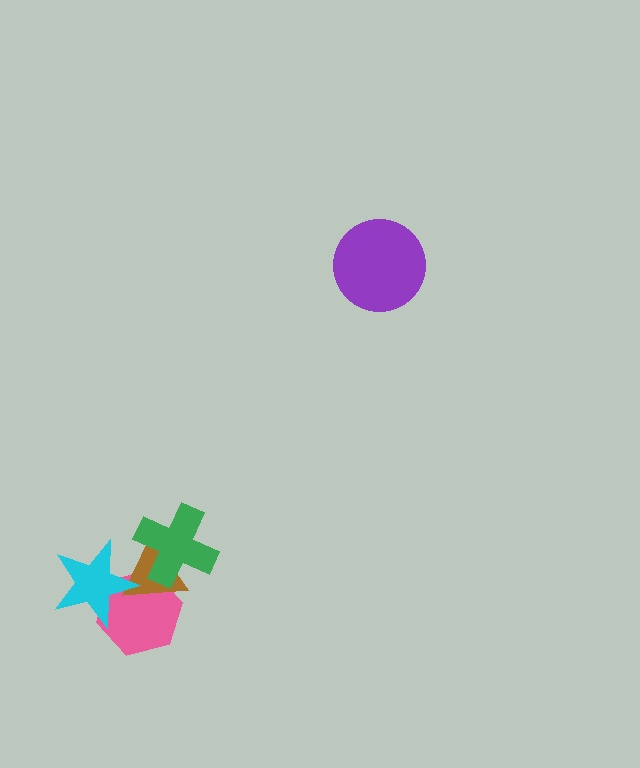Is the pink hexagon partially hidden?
Yes, it is partially covered by another shape.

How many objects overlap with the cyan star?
2 objects overlap with the cyan star.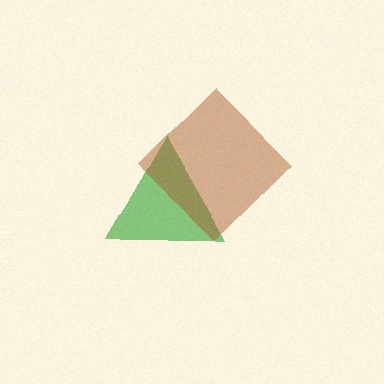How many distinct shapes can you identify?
There are 2 distinct shapes: a green triangle, a brown diamond.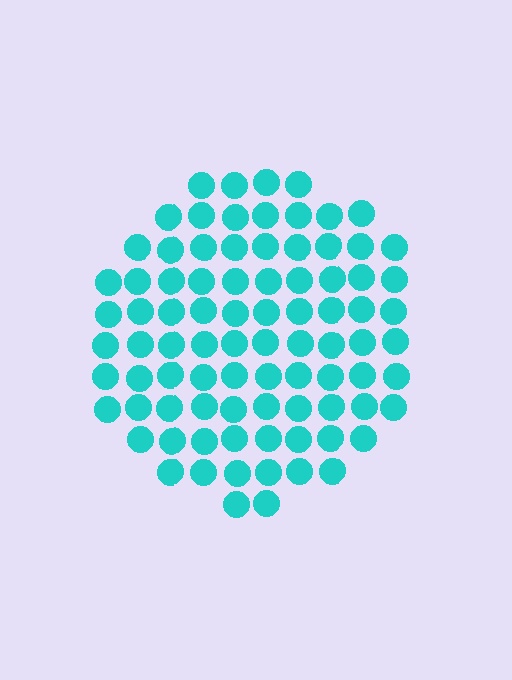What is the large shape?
The large shape is a circle.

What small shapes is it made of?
It is made of small circles.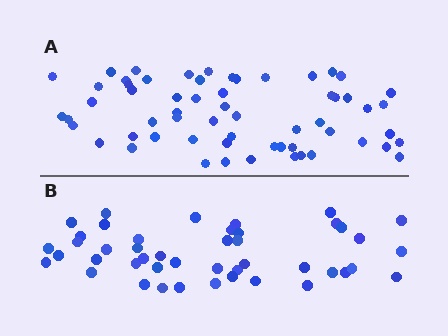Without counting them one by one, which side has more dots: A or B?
Region A (the top region) has more dots.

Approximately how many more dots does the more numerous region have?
Region A has approximately 15 more dots than region B.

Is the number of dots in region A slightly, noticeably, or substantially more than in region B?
Region A has noticeably more, but not dramatically so. The ratio is roughly 1.3 to 1.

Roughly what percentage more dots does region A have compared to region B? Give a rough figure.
About 35% more.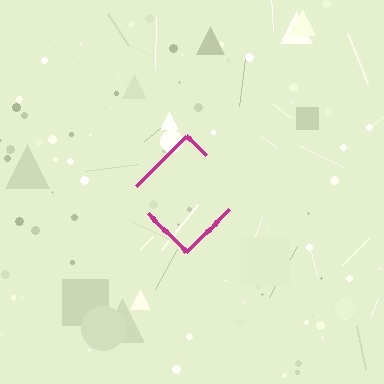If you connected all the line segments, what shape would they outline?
They would outline a diamond.